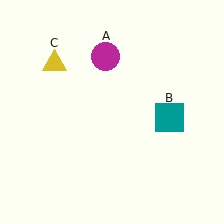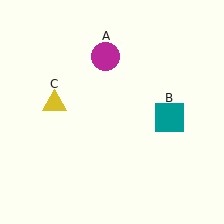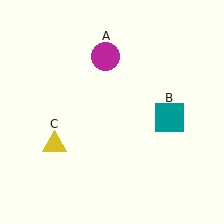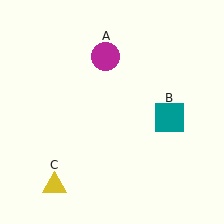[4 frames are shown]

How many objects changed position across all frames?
1 object changed position: yellow triangle (object C).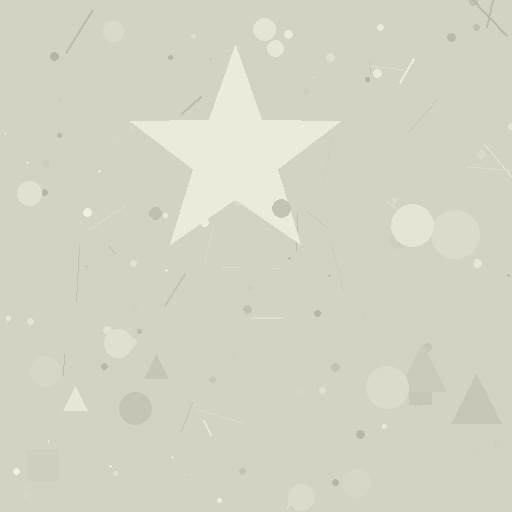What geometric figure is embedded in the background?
A star is embedded in the background.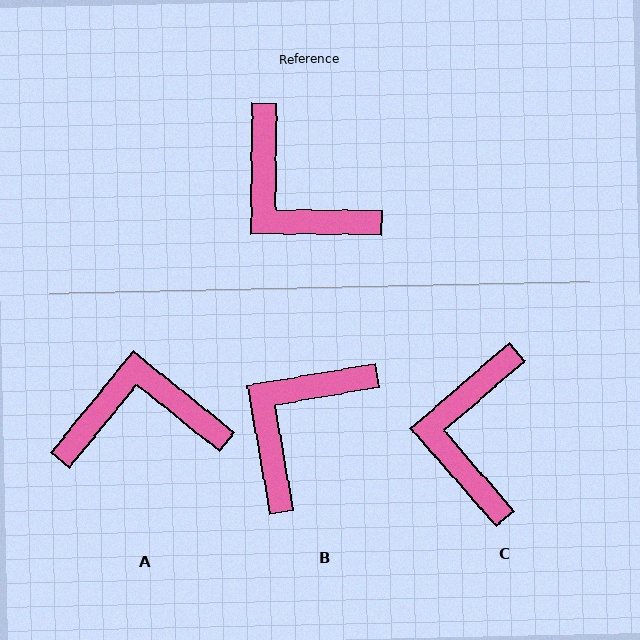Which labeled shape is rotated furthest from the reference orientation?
A, about 128 degrees away.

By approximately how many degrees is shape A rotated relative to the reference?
Approximately 128 degrees clockwise.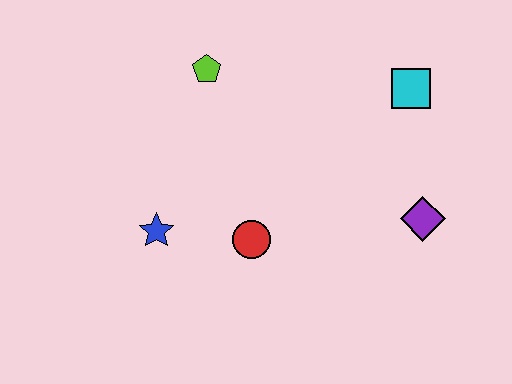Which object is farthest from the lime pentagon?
The purple diamond is farthest from the lime pentagon.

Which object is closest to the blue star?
The red circle is closest to the blue star.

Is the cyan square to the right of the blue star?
Yes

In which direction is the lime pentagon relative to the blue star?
The lime pentagon is above the blue star.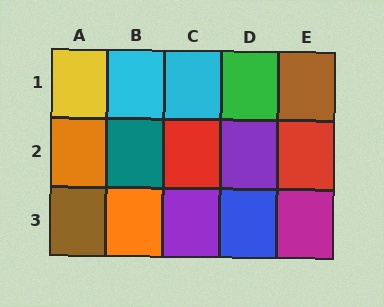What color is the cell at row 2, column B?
Teal.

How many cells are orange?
2 cells are orange.